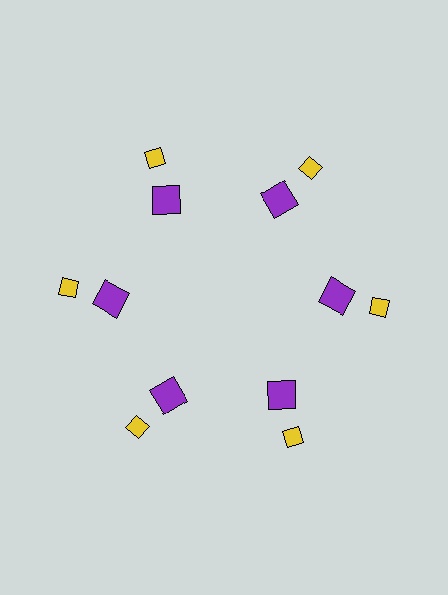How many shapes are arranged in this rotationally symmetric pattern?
There are 12 shapes, arranged in 6 groups of 2.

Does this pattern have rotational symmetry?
Yes, this pattern has 6-fold rotational symmetry. It looks the same after rotating 60 degrees around the center.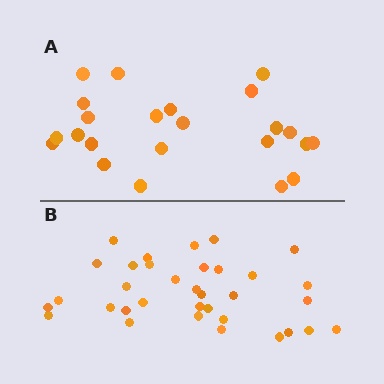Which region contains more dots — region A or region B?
Region B (the bottom region) has more dots.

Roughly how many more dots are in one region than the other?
Region B has roughly 12 or so more dots than region A.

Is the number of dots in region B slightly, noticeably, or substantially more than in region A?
Region B has substantially more. The ratio is roughly 1.5 to 1.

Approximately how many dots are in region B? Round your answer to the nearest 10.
About 30 dots. (The exact count is 34, which rounds to 30.)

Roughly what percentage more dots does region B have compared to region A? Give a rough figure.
About 50% more.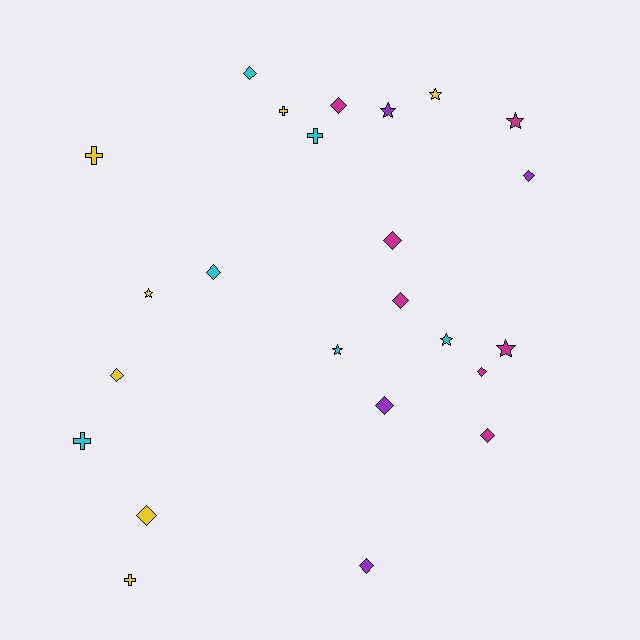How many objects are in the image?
There are 24 objects.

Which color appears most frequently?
Yellow, with 7 objects.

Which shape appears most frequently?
Diamond, with 12 objects.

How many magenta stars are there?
There are 2 magenta stars.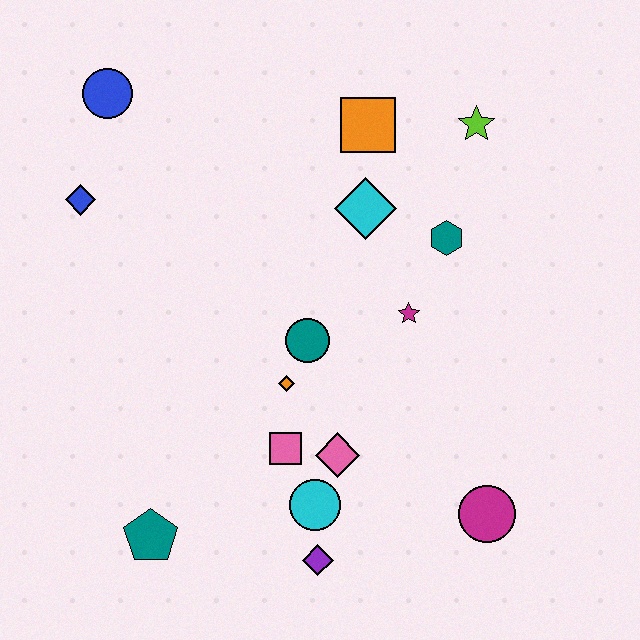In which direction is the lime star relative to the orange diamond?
The lime star is above the orange diamond.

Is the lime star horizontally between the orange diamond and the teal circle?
No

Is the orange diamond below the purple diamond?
No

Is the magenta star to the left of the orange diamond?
No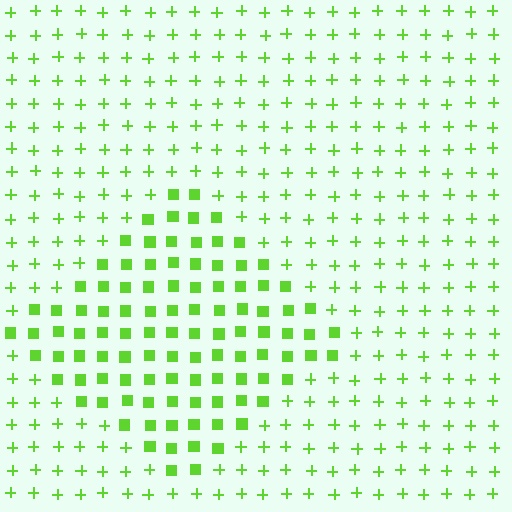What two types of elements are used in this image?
The image uses squares inside the diamond region and plus signs outside it.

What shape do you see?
I see a diamond.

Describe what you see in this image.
The image is filled with small lime elements arranged in a uniform grid. A diamond-shaped region contains squares, while the surrounding area contains plus signs. The boundary is defined purely by the change in element shape.